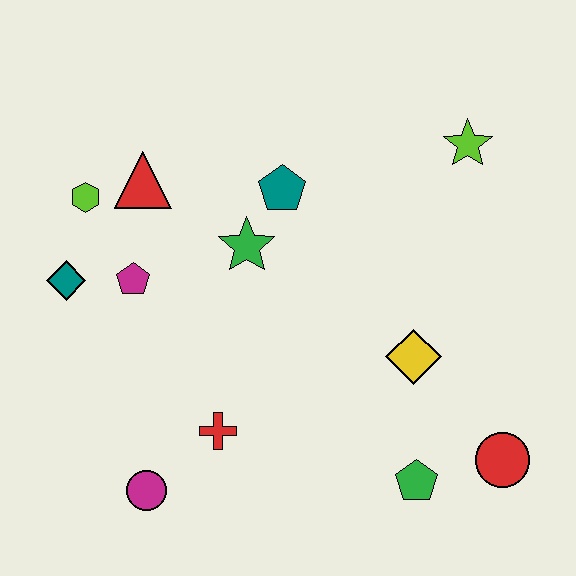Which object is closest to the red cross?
The magenta circle is closest to the red cross.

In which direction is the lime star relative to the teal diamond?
The lime star is to the right of the teal diamond.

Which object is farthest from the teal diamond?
The red circle is farthest from the teal diamond.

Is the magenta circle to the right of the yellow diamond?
No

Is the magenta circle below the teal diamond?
Yes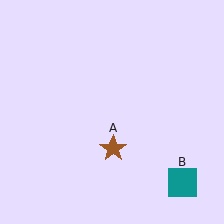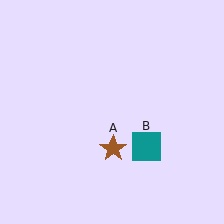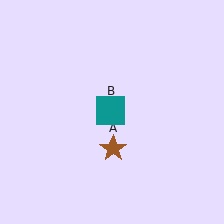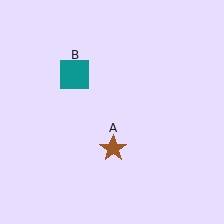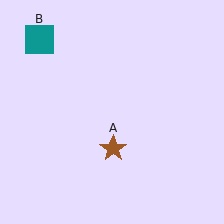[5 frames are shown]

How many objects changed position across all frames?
1 object changed position: teal square (object B).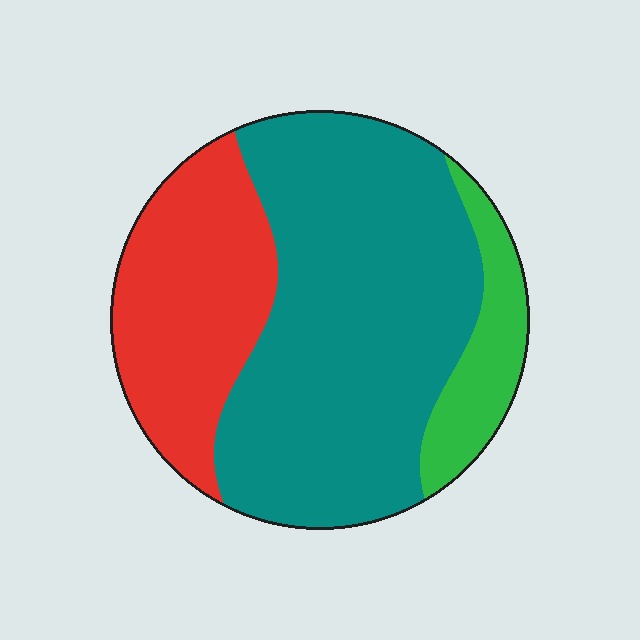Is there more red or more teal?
Teal.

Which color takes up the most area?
Teal, at roughly 60%.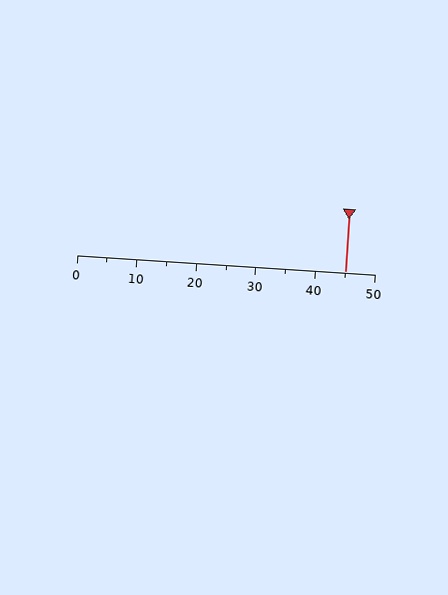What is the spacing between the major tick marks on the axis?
The major ticks are spaced 10 apart.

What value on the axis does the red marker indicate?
The marker indicates approximately 45.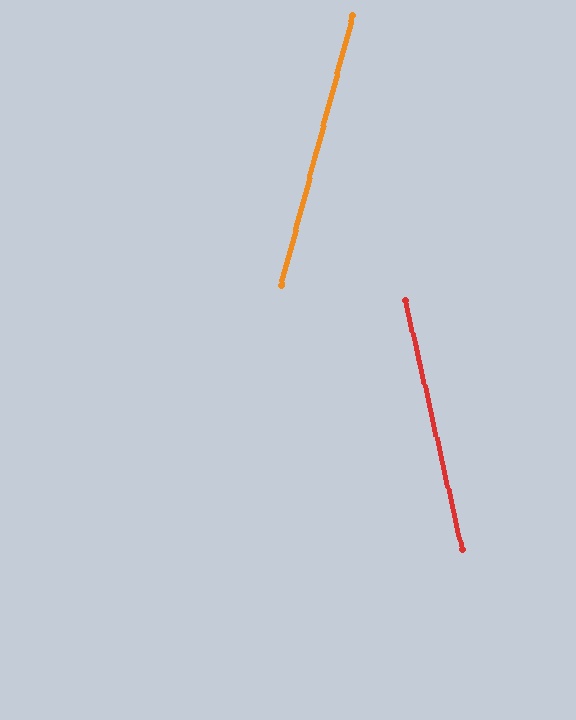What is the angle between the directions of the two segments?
Approximately 28 degrees.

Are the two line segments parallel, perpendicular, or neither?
Neither parallel nor perpendicular — they differ by about 28°.